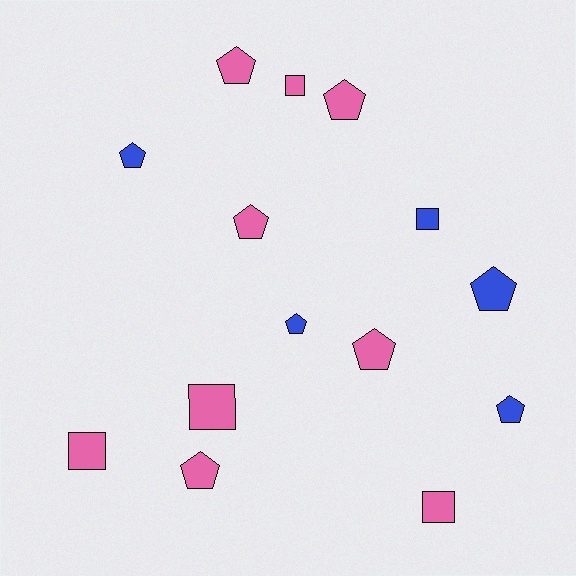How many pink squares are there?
There are 4 pink squares.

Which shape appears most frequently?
Pentagon, with 9 objects.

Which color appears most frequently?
Pink, with 9 objects.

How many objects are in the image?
There are 14 objects.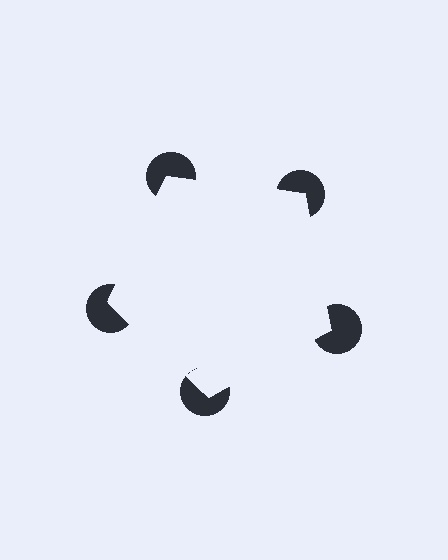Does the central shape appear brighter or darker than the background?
It typically appears slightly brighter than the background, even though no actual brightness change is drawn.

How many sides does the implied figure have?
5 sides.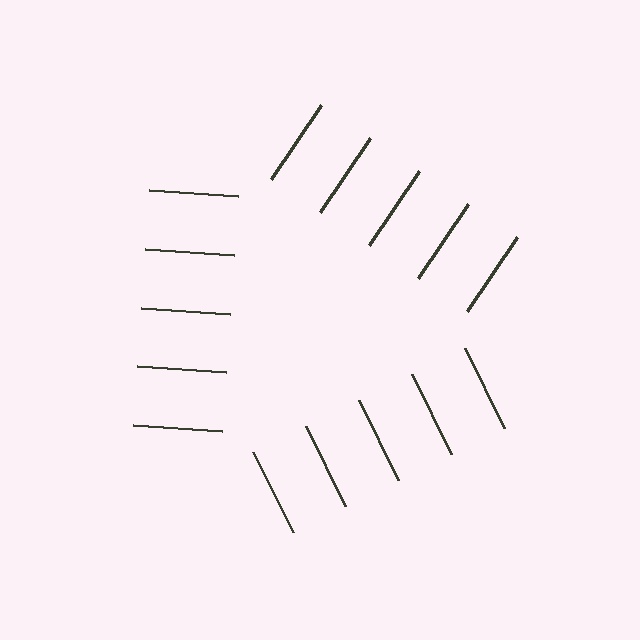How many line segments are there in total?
15 — 5 along each of the 3 edges.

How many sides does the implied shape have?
3 sides — the line-ends trace a triangle.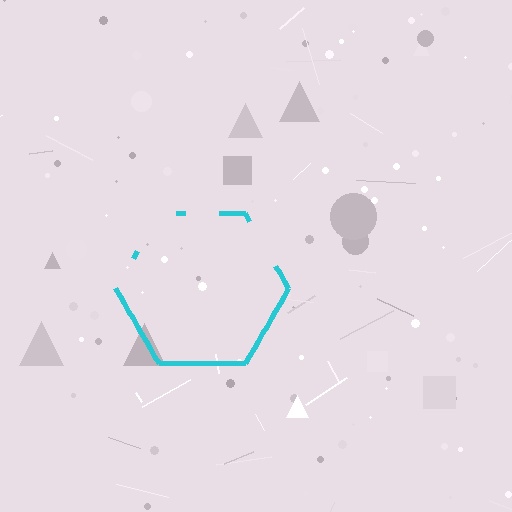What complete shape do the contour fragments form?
The contour fragments form a hexagon.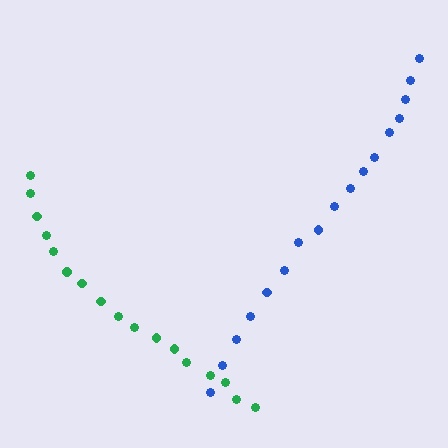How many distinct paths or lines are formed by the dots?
There are 2 distinct paths.